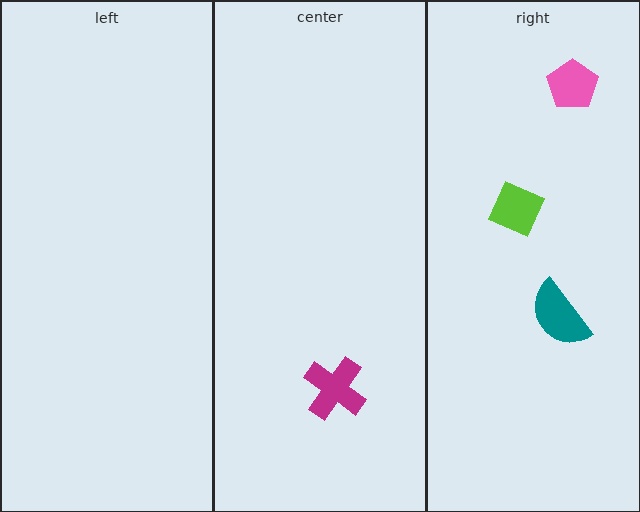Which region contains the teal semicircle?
The right region.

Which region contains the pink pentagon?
The right region.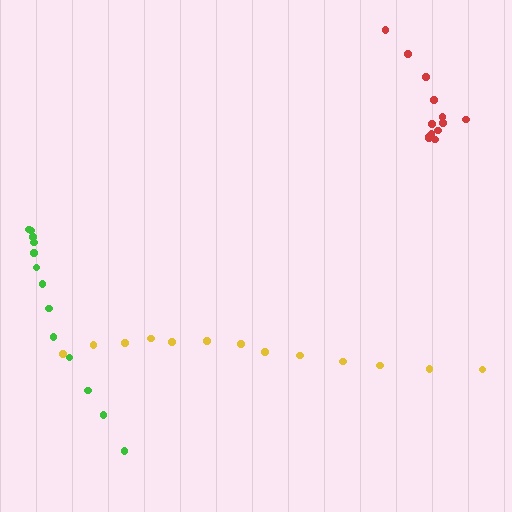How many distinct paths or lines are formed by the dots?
There are 3 distinct paths.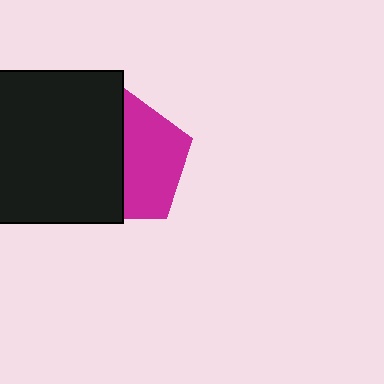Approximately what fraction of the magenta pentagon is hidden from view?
Roughly 49% of the magenta pentagon is hidden behind the black square.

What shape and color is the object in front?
The object in front is a black square.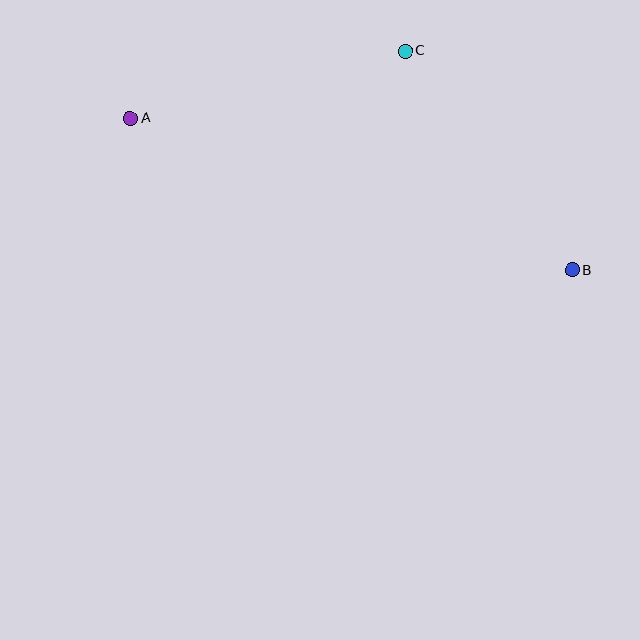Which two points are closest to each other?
Points B and C are closest to each other.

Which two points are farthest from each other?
Points A and B are farthest from each other.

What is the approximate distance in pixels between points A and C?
The distance between A and C is approximately 283 pixels.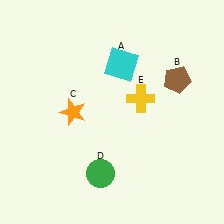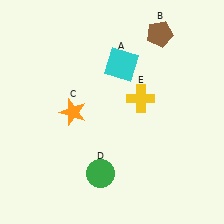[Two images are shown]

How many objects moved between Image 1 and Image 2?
1 object moved between the two images.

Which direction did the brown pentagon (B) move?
The brown pentagon (B) moved up.